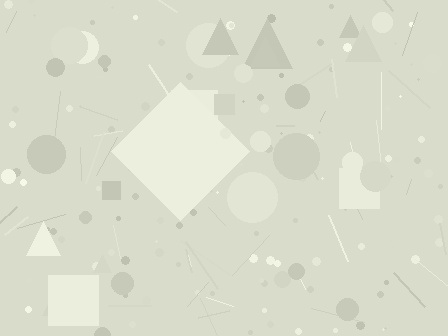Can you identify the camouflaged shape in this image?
The camouflaged shape is a diamond.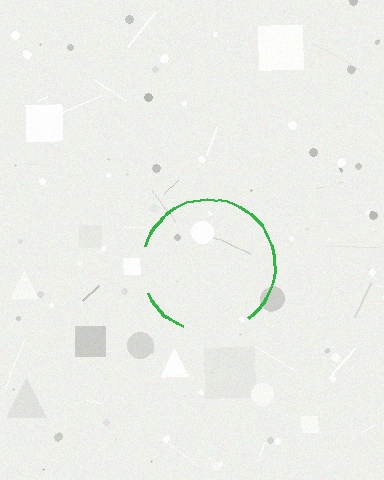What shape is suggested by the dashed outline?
The dashed outline suggests a circle.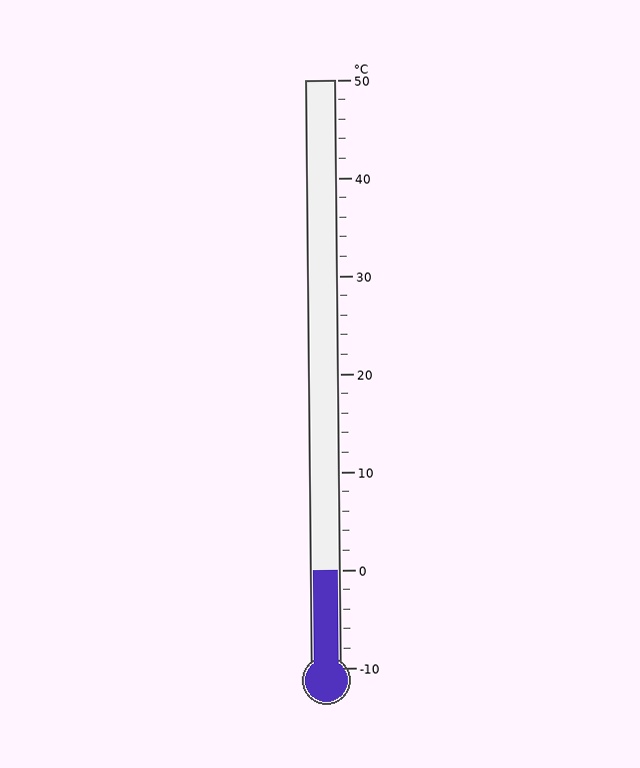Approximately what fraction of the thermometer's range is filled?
The thermometer is filled to approximately 15% of its range.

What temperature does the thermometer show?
The thermometer shows approximately 0°C.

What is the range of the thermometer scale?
The thermometer scale ranges from -10°C to 50°C.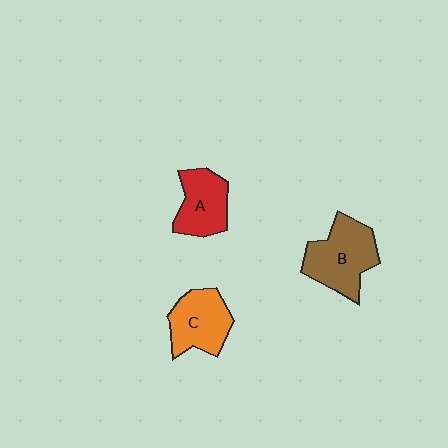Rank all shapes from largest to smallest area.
From largest to smallest: B (brown), C (orange), A (red).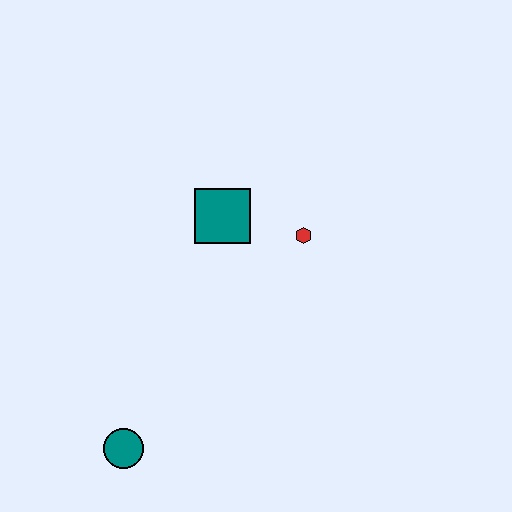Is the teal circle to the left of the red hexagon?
Yes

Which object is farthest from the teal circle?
The red hexagon is farthest from the teal circle.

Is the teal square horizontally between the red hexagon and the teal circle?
Yes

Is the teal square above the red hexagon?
Yes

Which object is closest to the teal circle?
The teal square is closest to the teal circle.